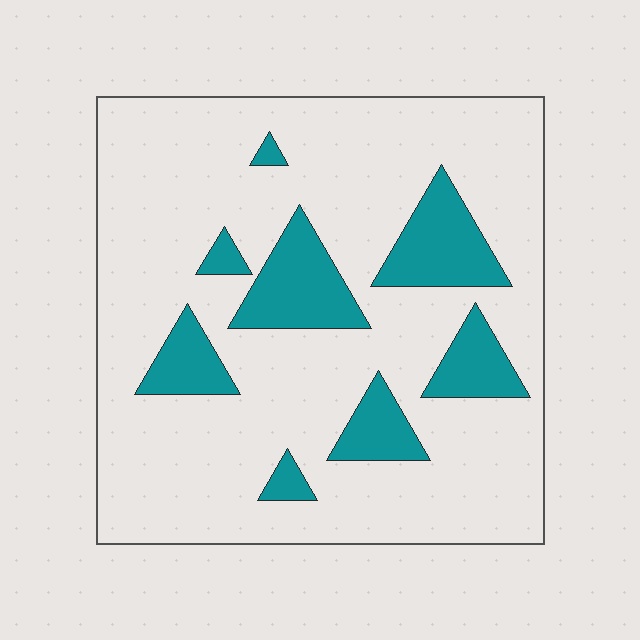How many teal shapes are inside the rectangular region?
8.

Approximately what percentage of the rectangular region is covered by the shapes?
Approximately 20%.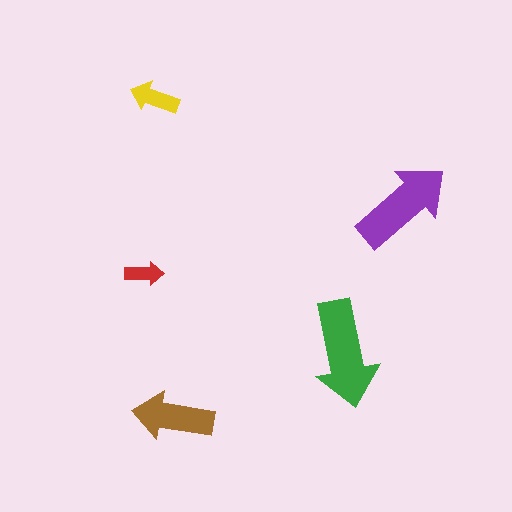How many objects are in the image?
There are 5 objects in the image.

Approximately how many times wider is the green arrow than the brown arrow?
About 1.5 times wider.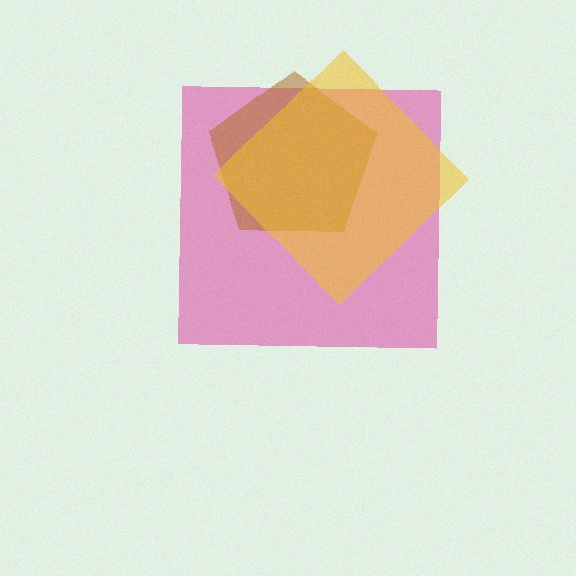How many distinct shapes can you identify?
There are 3 distinct shapes: a pink square, a brown pentagon, a yellow diamond.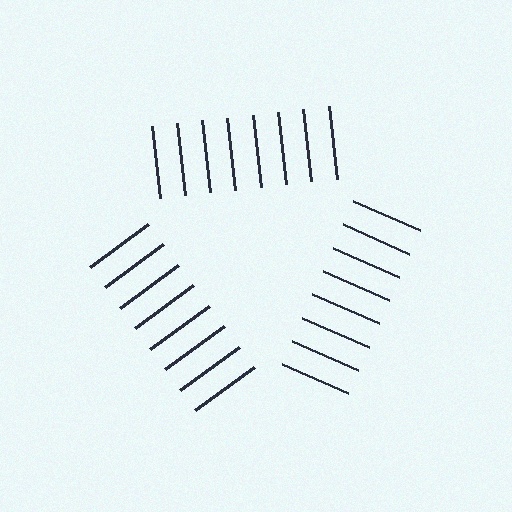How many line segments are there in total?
24 — 8 along each of the 3 edges.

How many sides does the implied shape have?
3 sides — the line-ends trace a triangle.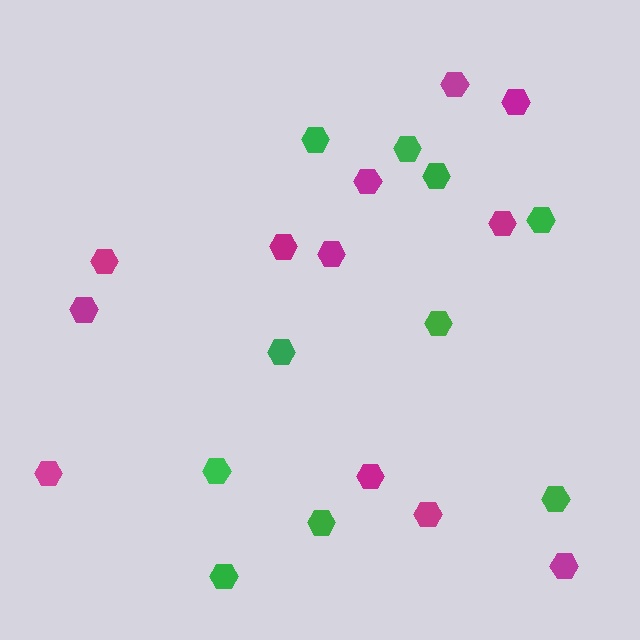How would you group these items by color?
There are 2 groups: one group of green hexagons (10) and one group of magenta hexagons (12).